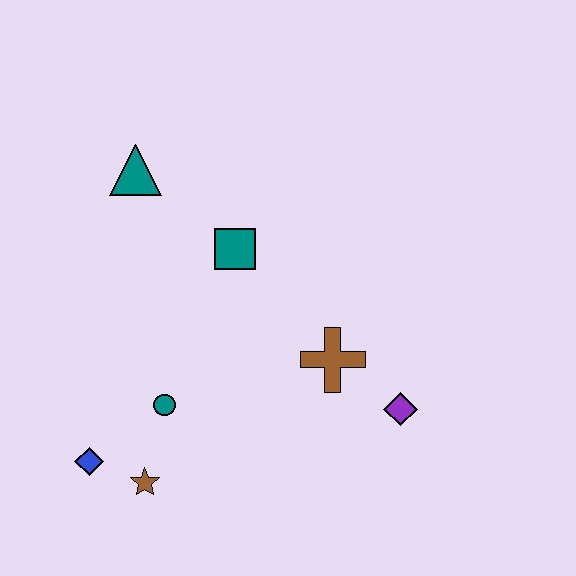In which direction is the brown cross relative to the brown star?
The brown cross is to the right of the brown star.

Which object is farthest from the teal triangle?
The purple diamond is farthest from the teal triangle.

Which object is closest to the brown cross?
The purple diamond is closest to the brown cross.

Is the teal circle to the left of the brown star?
No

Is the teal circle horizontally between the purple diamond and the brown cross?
No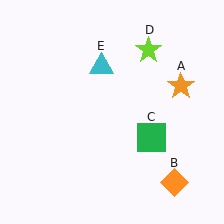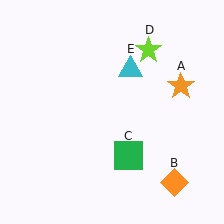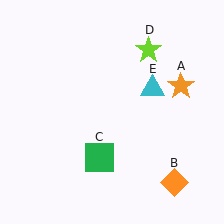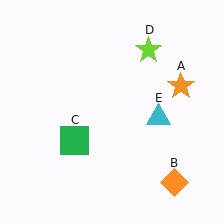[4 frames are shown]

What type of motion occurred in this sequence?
The green square (object C), cyan triangle (object E) rotated clockwise around the center of the scene.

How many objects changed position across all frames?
2 objects changed position: green square (object C), cyan triangle (object E).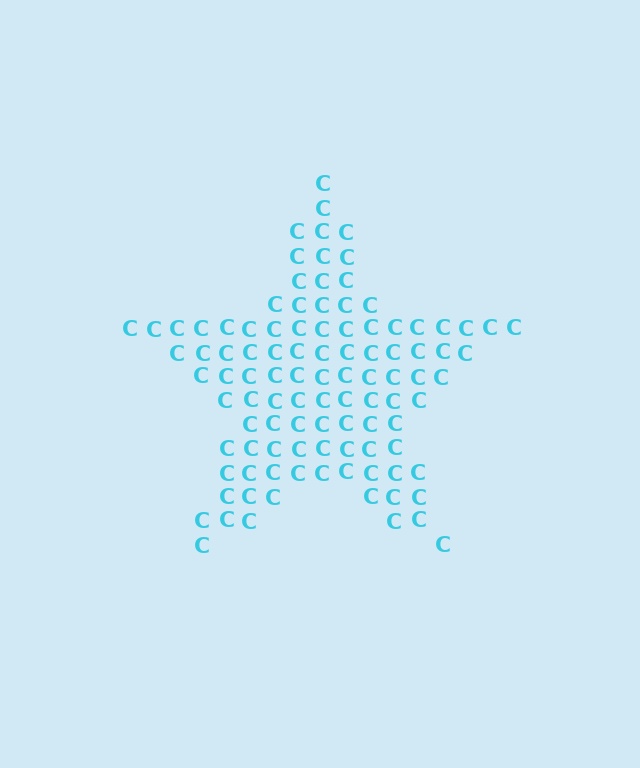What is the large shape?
The large shape is a star.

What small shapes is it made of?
It is made of small letter C's.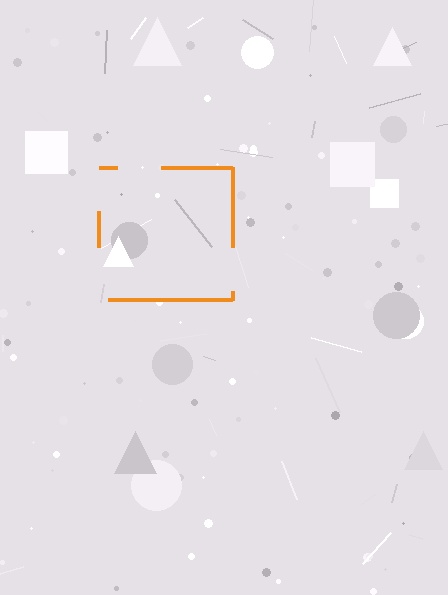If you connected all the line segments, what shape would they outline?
They would outline a square.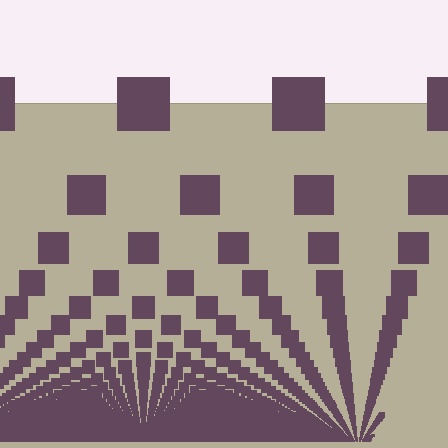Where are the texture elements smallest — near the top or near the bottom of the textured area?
Near the bottom.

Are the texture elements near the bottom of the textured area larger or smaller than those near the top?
Smaller. The gradient is inverted — elements near the bottom are smaller and denser.